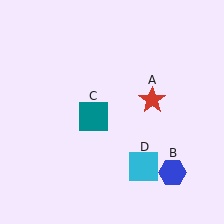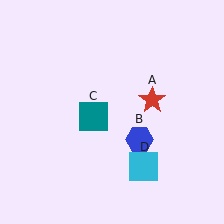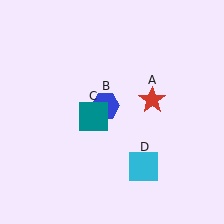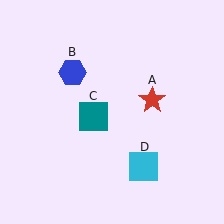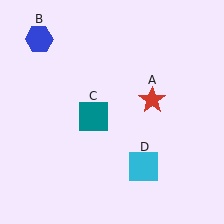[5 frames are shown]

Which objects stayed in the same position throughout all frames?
Red star (object A) and teal square (object C) and cyan square (object D) remained stationary.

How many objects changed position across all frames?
1 object changed position: blue hexagon (object B).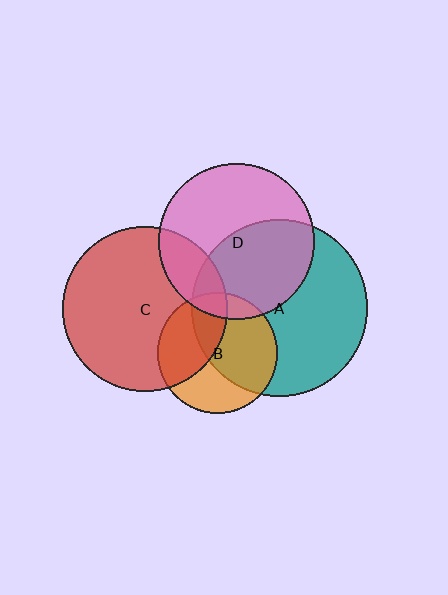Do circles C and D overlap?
Yes.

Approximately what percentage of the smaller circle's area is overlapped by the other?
Approximately 20%.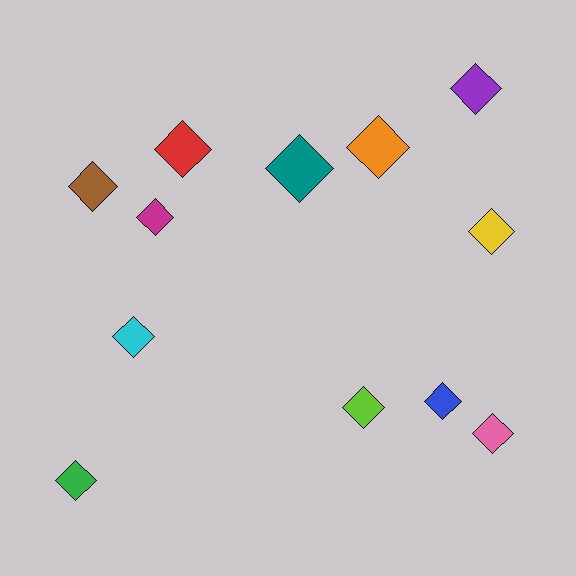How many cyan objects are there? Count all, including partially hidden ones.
There is 1 cyan object.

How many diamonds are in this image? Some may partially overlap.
There are 12 diamonds.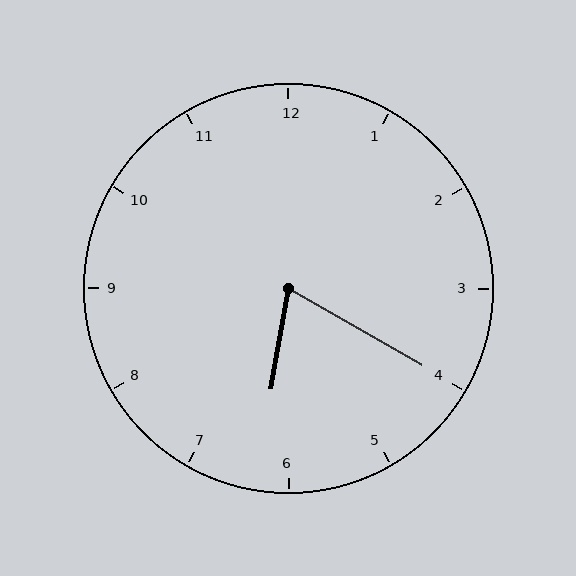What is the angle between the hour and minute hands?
Approximately 70 degrees.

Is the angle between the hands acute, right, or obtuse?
It is acute.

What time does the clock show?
6:20.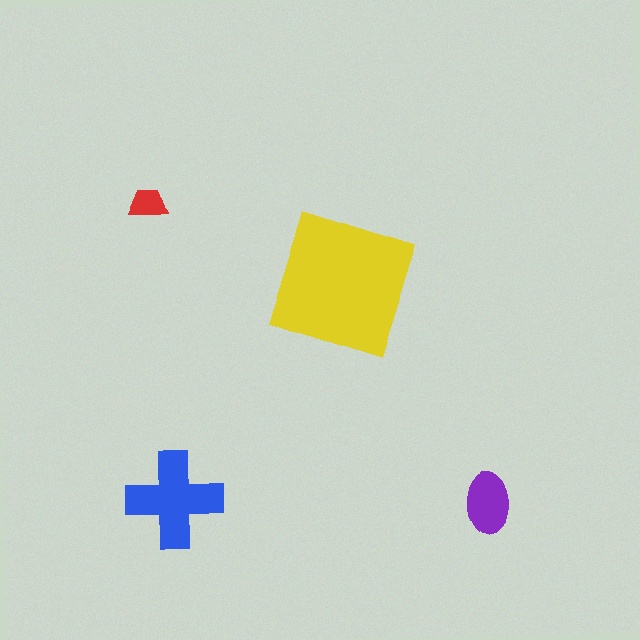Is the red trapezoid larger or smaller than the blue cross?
Smaller.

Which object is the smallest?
The red trapezoid.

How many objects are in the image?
There are 4 objects in the image.